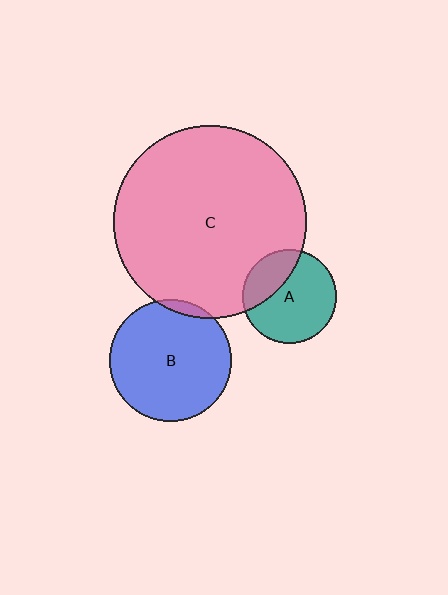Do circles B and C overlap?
Yes.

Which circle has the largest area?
Circle C (pink).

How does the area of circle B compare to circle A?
Approximately 1.7 times.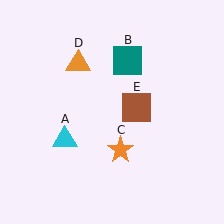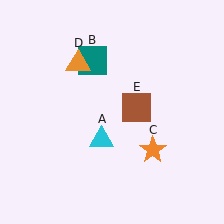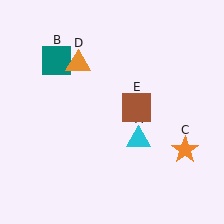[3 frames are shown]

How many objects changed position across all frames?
3 objects changed position: cyan triangle (object A), teal square (object B), orange star (object C).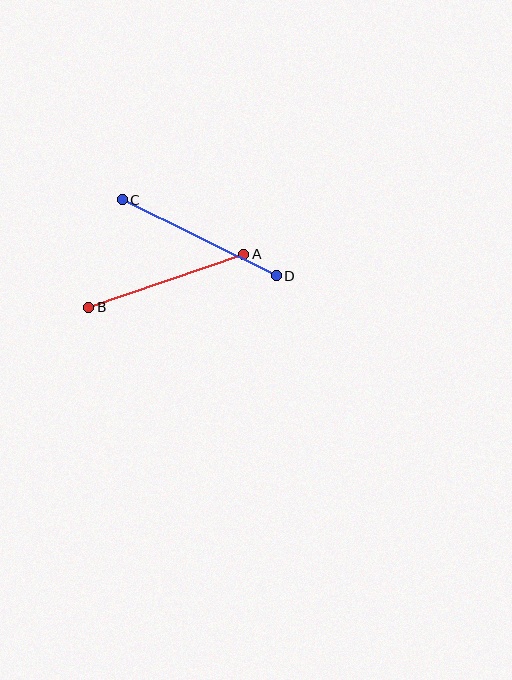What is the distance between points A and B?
The distance is approximately 164 pixels.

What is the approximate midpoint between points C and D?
The midpoint is at approximately (199, 238) pixels.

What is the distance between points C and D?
The distance is approximately 172 pixels.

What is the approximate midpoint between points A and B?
The midpoint is at approximately (166, 281) pixels.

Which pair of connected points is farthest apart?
Points C and D are farthest apart.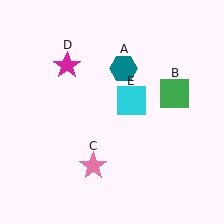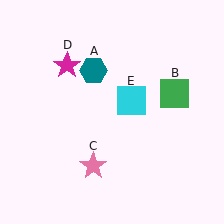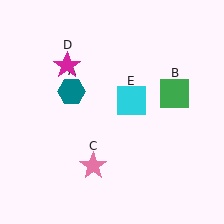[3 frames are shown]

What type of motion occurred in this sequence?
The teal hexagon (object A) rotated counterclockwise around the center of the scene.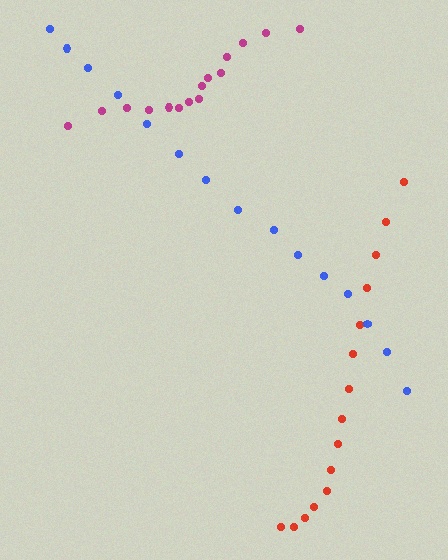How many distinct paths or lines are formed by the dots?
There are 3 distinct paths.